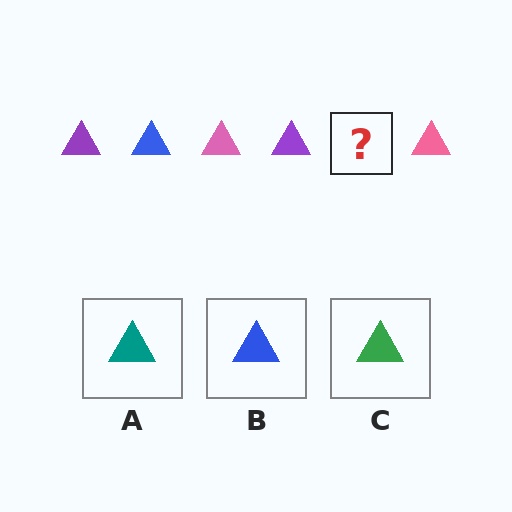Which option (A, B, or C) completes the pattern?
B.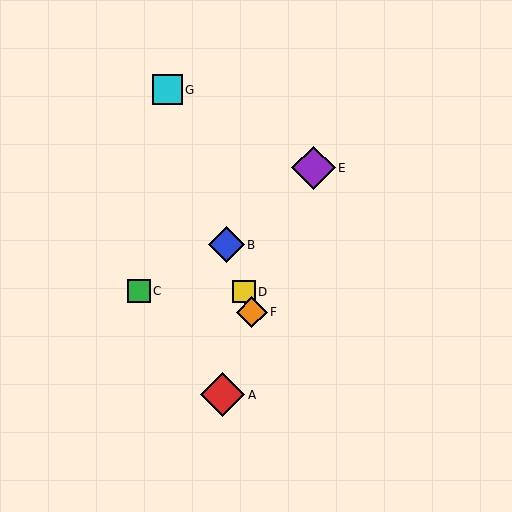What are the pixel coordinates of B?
Object B is at (226, 245).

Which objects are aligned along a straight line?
Objects B, D, F, G are aligned along a straight line.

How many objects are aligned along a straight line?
4 objects (B, D, F, G) are aligned along a straight line.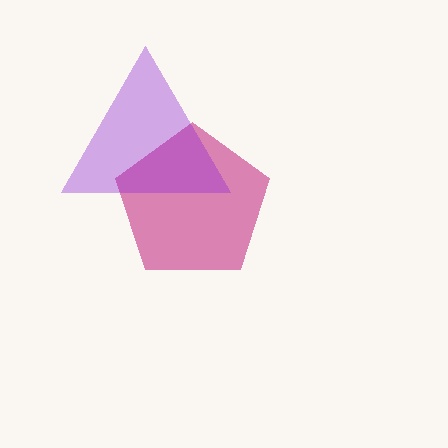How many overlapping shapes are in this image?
There are 2 overlapping shapes in the image.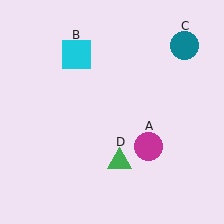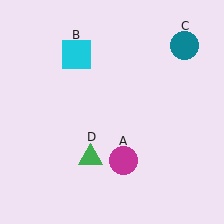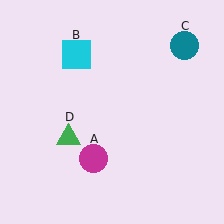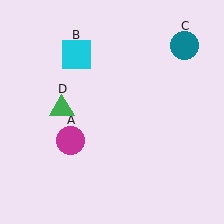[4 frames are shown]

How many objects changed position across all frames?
2 objects changed position: magenta circle (object A), green triangle (object D).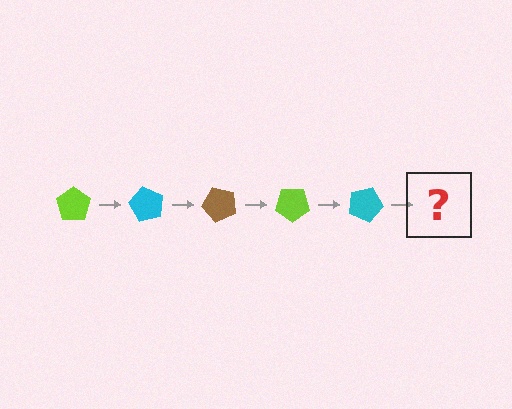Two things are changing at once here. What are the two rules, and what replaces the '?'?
The two rules are that it rotates 60 degrees each step and the color cycles through lime, cyan, and brown. The '?' should be a brown pentagon, rotated 300 degrees from the start.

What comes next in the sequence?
The next element should be a brown pentagon, rotated 300 degrees from the start.